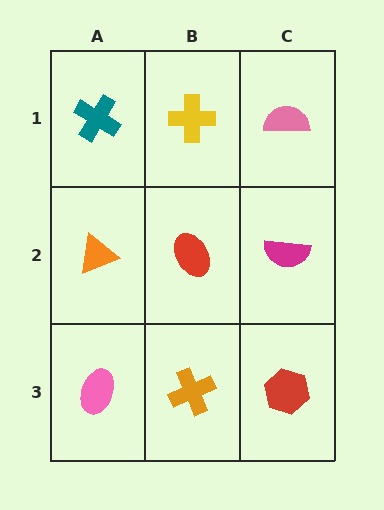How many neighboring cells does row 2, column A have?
3.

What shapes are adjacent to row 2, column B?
A yellow cross (row 1, column B), an orange cross (row 3, column B), an orange triangle (row 2, column A), a magenta semicircle (row 2, column C).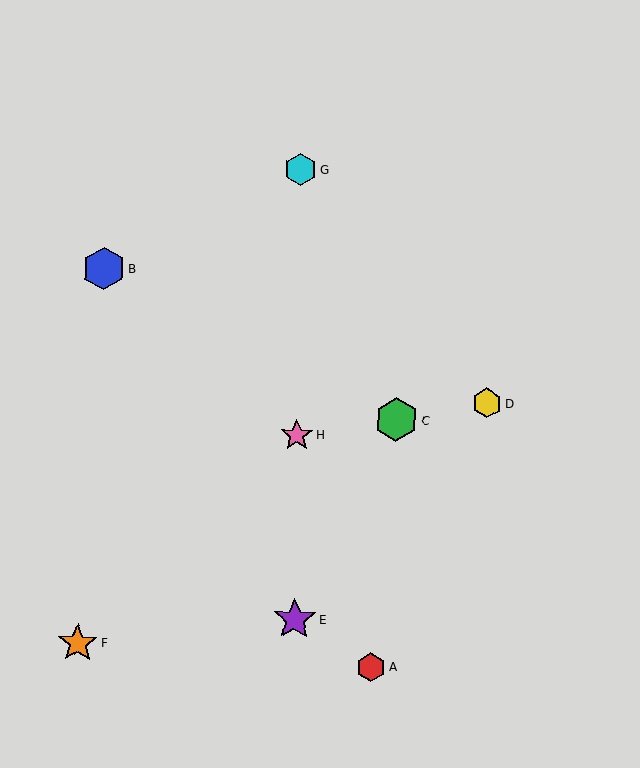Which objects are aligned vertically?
Objects E, G, H are aligned vertically.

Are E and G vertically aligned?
Yes, both are at x≈294.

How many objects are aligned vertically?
3 objects (E, G, H) are aligned vertically.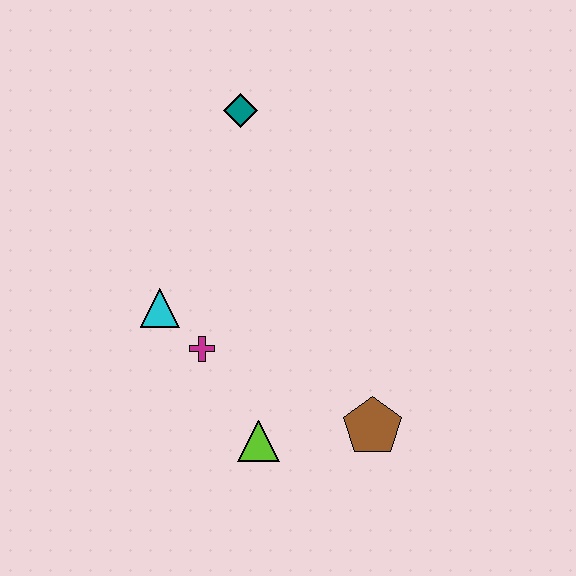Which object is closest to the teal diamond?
The cyan triangle is closest to the teal diamond.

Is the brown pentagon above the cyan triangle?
No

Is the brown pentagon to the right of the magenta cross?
Yes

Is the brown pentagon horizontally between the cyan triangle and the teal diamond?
No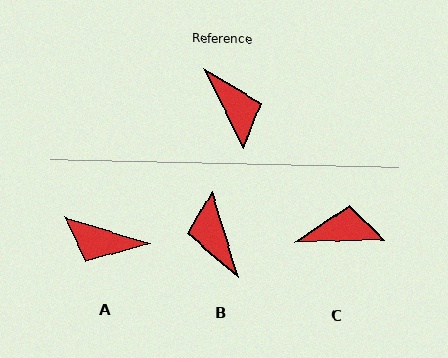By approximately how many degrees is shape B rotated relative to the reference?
Approximately 172 degrees counter-clockwise.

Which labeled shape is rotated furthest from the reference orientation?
B, about 172 degrees away.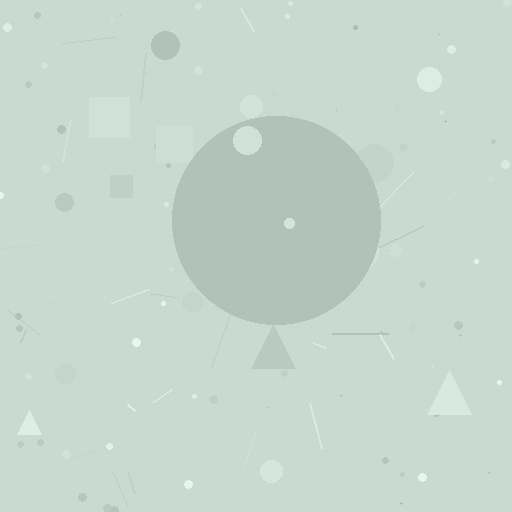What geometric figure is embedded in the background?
A circle is embedded in the background.